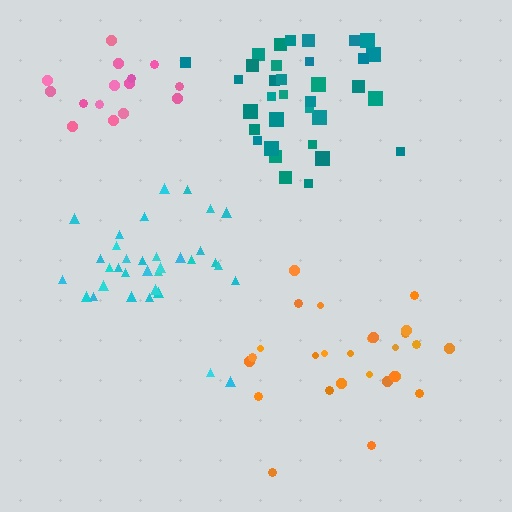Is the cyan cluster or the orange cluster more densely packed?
Cyan.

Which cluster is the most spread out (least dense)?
Pink.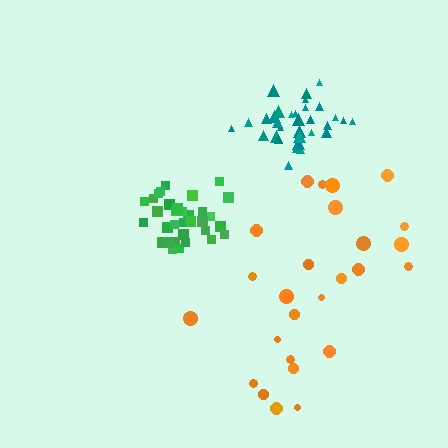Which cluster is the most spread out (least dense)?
Orange.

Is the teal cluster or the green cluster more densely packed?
Teal.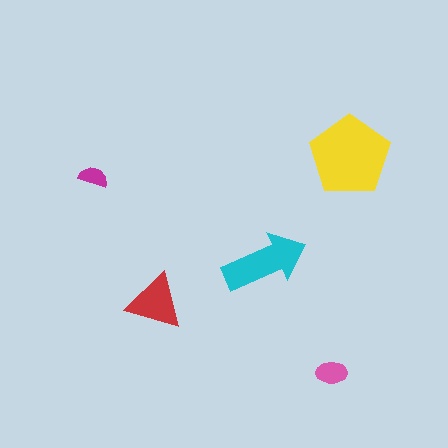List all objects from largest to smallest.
The yellow pentagon, the cyan arrow, the red triangle, the pink ellipse, the magenta semicircle.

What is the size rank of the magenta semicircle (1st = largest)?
5th.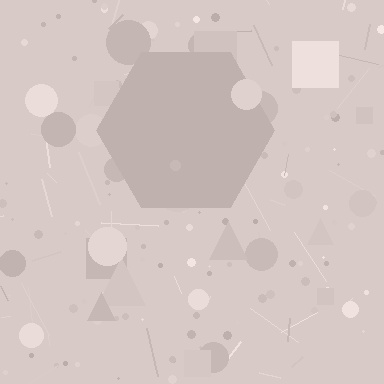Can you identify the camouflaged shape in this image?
The camouflaged shape is a hexagon.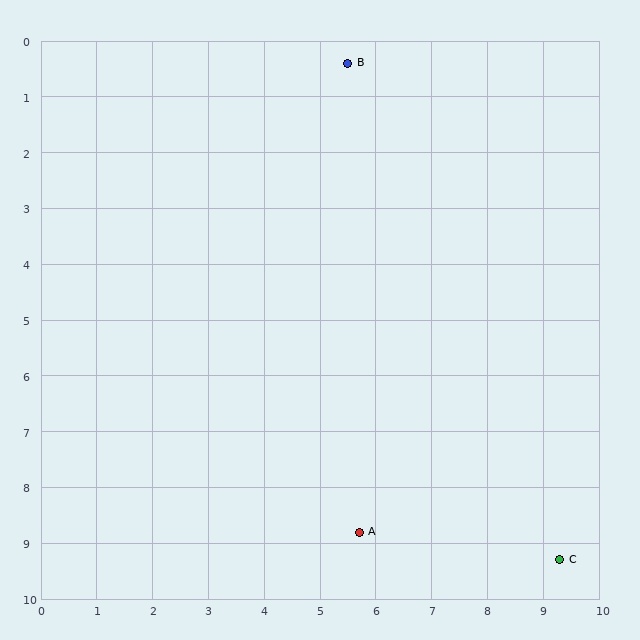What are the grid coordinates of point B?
Point B is at approximately (5.5, 0.4).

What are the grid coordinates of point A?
Point A is at approximately (5.7, 8.8).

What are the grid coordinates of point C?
Point C is at approximately (9.3, 9.3).